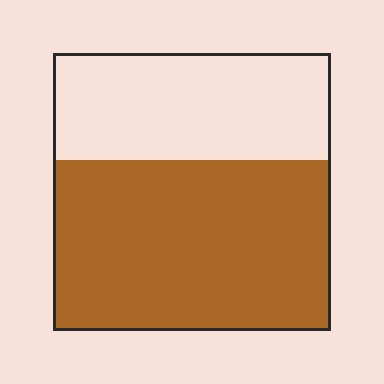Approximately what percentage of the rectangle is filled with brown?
Approximately 60%.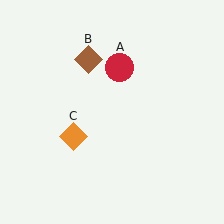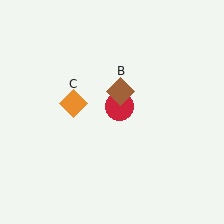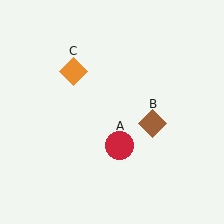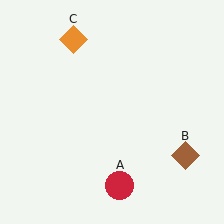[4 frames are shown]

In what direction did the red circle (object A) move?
The red circle (object A) moved down.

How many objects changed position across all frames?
3 objects changed position: red circle (object A), brown diamond (object B), orange diamond (object C).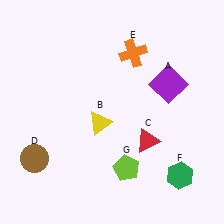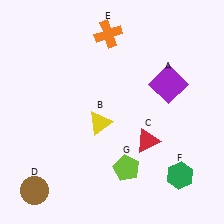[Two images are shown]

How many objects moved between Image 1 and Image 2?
2 objects moved between the two images.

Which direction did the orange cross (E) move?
The orange cross (E) moved left.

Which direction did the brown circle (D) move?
The brown circle (D) moved down.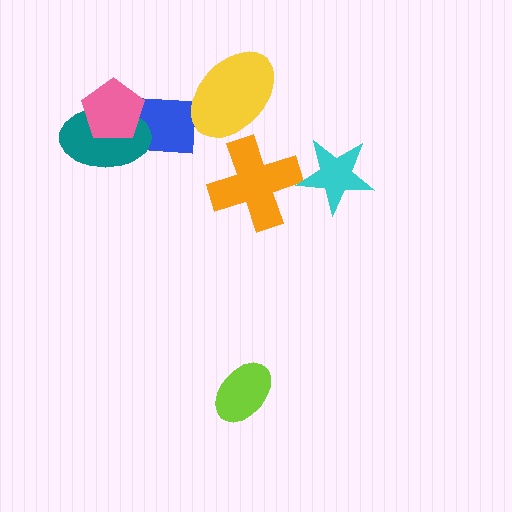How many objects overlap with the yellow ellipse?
0 objects overlap with the yellow ellipse.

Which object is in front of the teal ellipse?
The pink pentagon is in front of the teal ellipse.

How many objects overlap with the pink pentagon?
2 objects overlap with the pink pentagon.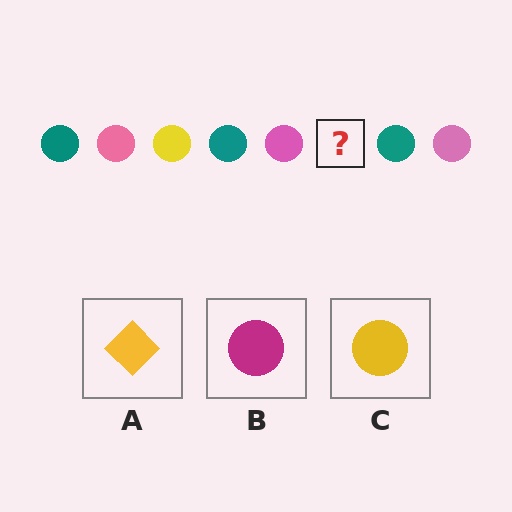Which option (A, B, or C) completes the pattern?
C.